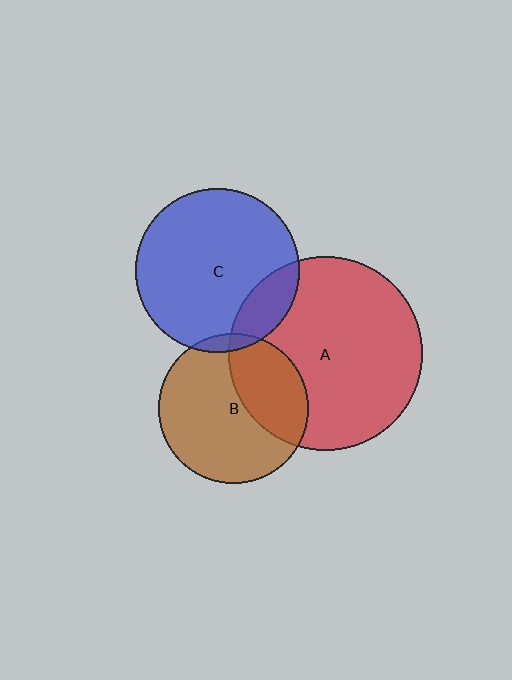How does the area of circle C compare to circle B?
Approximately 1.2 times.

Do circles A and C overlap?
Yes.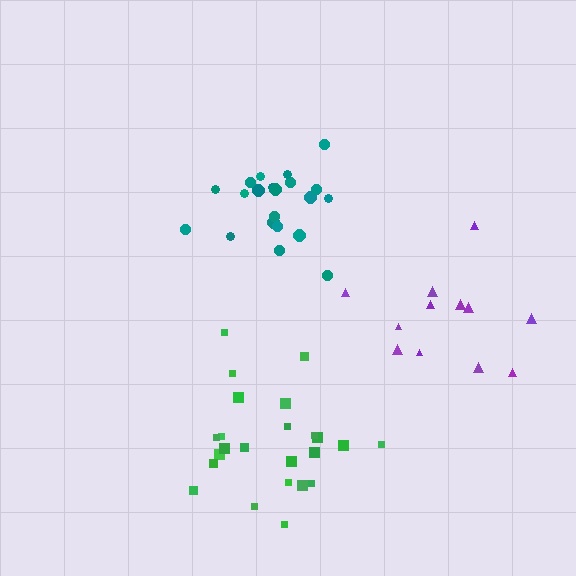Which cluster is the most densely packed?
Teal.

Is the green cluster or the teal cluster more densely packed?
Teal.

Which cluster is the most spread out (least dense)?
Purple.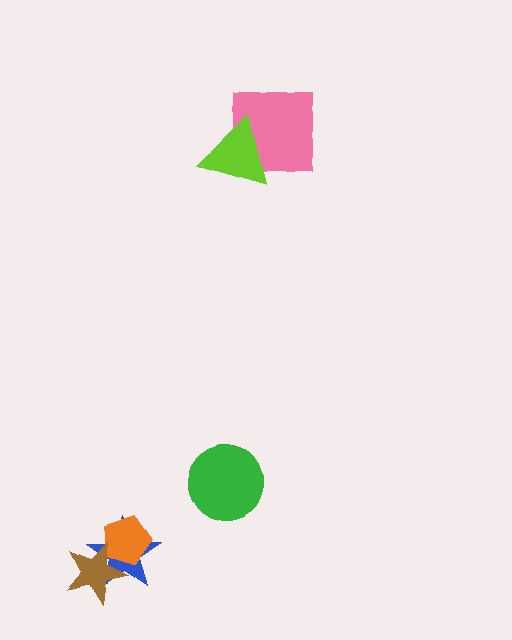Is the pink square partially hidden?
Yes, it is partially covered by another shape.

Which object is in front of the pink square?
The lime triangle is in front of the pink square.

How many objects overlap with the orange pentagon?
2 objects overlap with the orange pentagon.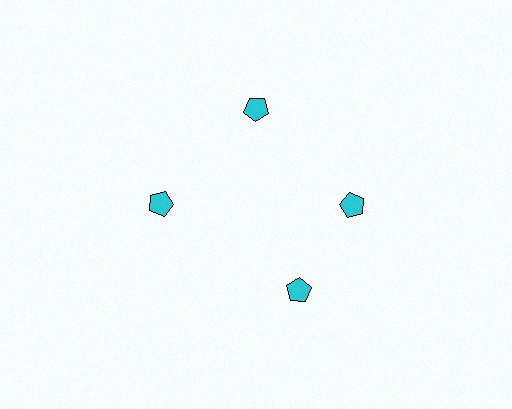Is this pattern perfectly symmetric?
No. The 4 cyan pentagons are arranged in a ring, but one element near the 6 o'clock position is rotated out of alignment along the ring, breaking the 4-fold rotational symmetry.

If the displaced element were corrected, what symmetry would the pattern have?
It would have 4-fold rotational symmetry — the pattern would map onto itself every 90 degrees.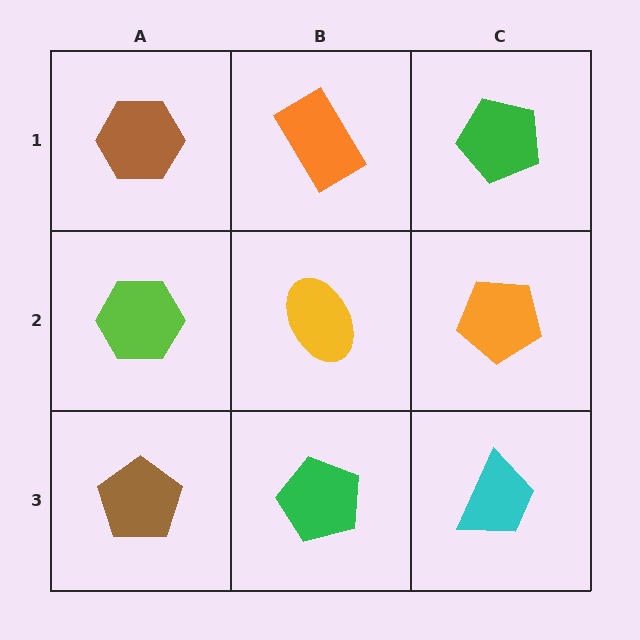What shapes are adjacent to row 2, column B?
An orange rectangle (row 1, column B), a green pentagon (row 3, column B), a lime hexagon (row 2, column A), an orange pentagon (row 2, column C).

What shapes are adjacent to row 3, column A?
A lime hexagon (row 2, column A), a green pentagon (row 3, column B).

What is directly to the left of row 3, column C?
A green pentagon.